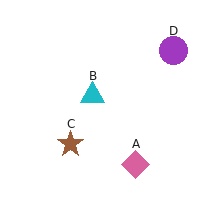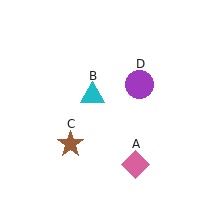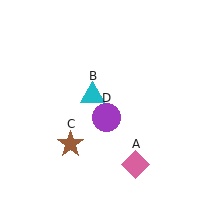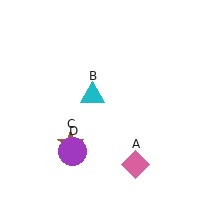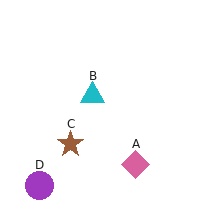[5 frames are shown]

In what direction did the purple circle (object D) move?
The purple circle (object D) moved down and to the left.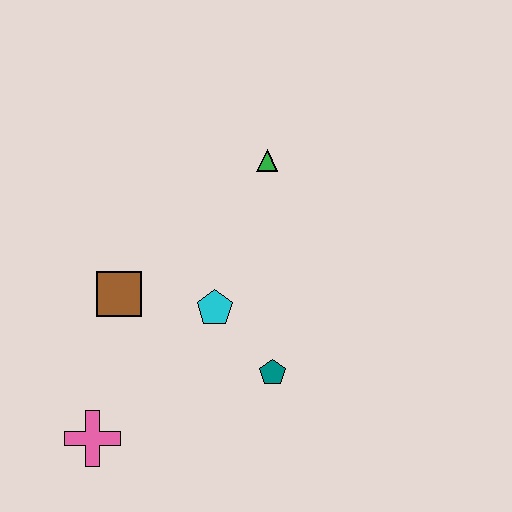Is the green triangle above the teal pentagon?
Yes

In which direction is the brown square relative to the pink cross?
The brown square is above the pink cross.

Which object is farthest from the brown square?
The green triangle is farthest from the brown square.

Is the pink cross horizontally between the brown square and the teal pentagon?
No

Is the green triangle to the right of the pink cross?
Yes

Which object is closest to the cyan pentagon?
The teal pentagon is closest to the cyan pentagon.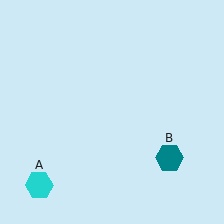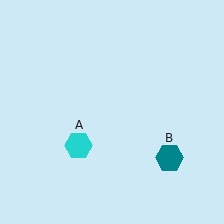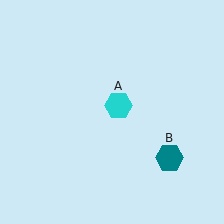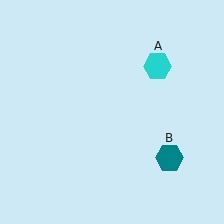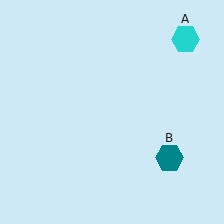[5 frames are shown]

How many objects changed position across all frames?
1 object changed position: cyan hexagon (object A).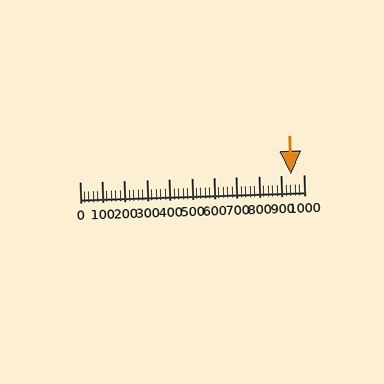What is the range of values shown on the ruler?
The ruler shows values from 0 to 1000.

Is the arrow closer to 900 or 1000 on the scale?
The arrow is closer to 900.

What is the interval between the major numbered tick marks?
The major tick marks are spaced 100 units apart.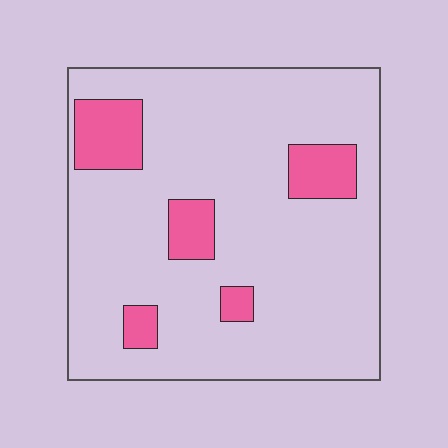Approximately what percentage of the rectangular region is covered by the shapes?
Approximately 15%.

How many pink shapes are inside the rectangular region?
5.